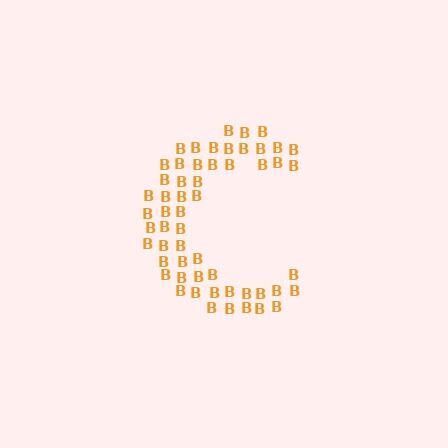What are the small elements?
The small elements are letter B's.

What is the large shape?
The large shape is the letter C.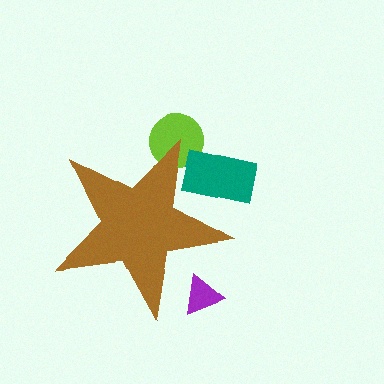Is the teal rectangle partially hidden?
Yes, the teal rectangle is partially hidden behind the brown star.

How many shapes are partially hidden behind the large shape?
3 shapes are partially hidden.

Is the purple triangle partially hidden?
Yes, the purple triangle is partially hidden behind the brown star.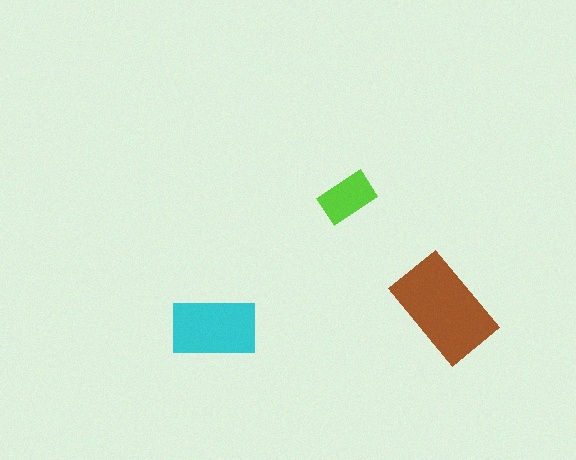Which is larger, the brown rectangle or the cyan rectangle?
The brown one.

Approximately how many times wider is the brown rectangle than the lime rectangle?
About 2 times wider.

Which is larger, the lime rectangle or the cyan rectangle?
The cyan one.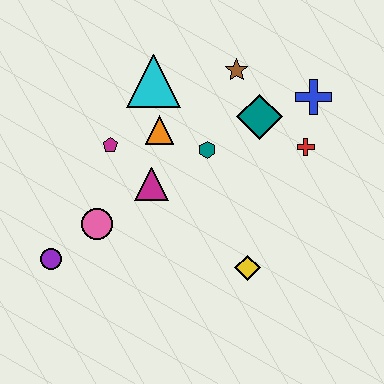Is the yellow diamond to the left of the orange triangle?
No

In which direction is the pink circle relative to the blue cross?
The pink circle is to the left of the blue cross.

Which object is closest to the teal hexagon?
The orange triangle is closest to the teal hexagon.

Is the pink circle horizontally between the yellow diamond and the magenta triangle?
No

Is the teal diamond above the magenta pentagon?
Yes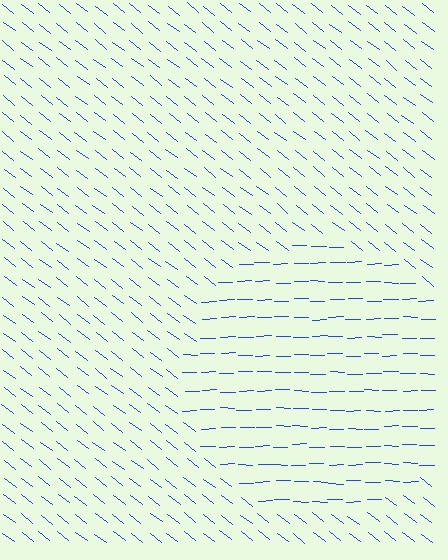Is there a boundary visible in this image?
Yes, there is a texture boundary formed by a change in line orientation.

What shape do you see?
I see a circle.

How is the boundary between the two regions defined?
The boundary is defined purely by a change in line orientation (approximately 38 degrees difference). All lines are the same color and thickness.